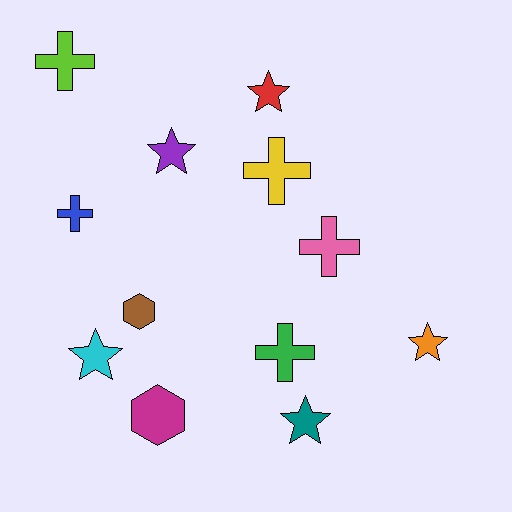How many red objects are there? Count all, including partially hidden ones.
There is 1 red object.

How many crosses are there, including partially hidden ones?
There are 5 crosses.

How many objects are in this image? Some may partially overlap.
There are 12 objects.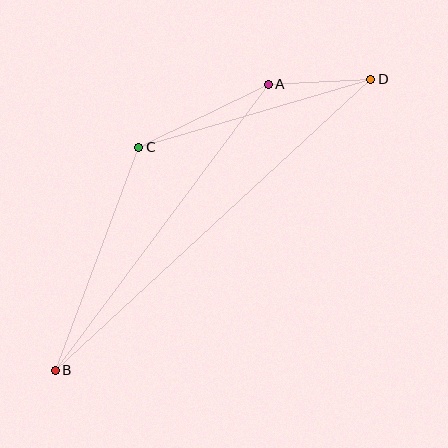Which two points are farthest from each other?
Points B and D are farthest from each other.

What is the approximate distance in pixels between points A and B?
The distance between A and B is approximately 357 pixels.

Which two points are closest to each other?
Points A and D are closest to each other.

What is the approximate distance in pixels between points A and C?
The distance between A and C is approximately 144 pixels.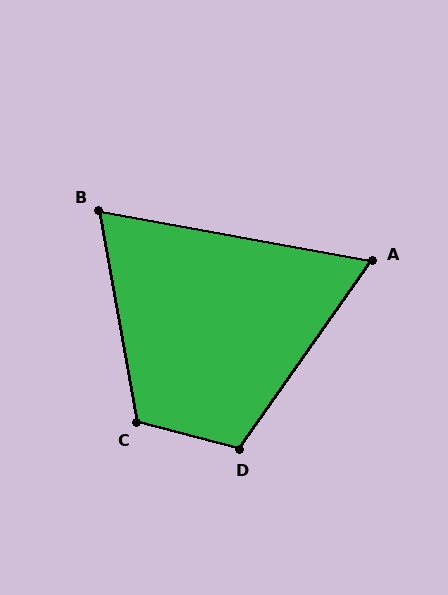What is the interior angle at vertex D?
Approximately 111 degrees (obtuse).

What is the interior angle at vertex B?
Approximately 69 degrees (acute).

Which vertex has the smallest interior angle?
A, at approximately 65 degrees.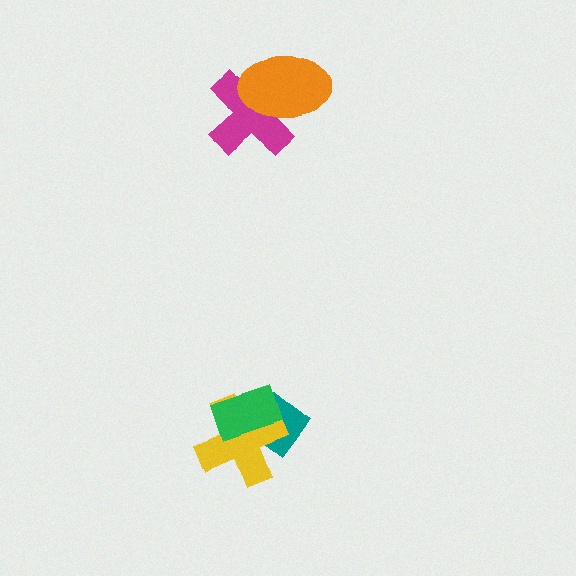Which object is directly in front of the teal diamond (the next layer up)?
The yellow cross is directly in front of the teal diamond.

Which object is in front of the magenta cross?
The orange ellipse is in front of the magenta cross.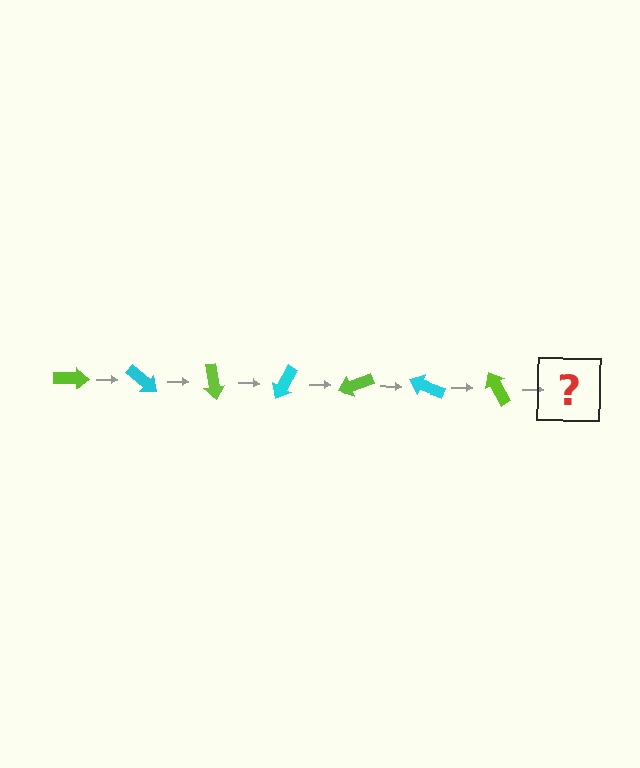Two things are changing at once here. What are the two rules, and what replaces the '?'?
The two rules are that it rotates 40 degrees each step and the color cycles through lime and cyan. The '?' should be a cyan arrow, rotated 280 degrees from the start.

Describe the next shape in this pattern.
It should be a cyan arrow, rotated 280 degrees from the start.